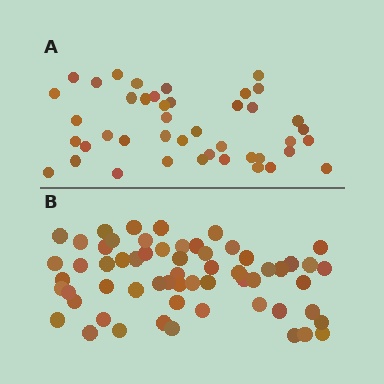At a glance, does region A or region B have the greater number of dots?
Region B (the bottom region) has more dots.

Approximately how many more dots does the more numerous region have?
Region B has approximately 15 more dots than region A.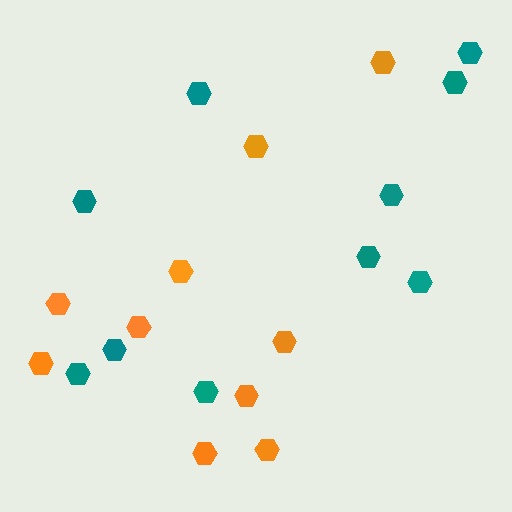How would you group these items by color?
There are 2 groups: one group of teal hexagons (10) and one group of orange hexagons (10).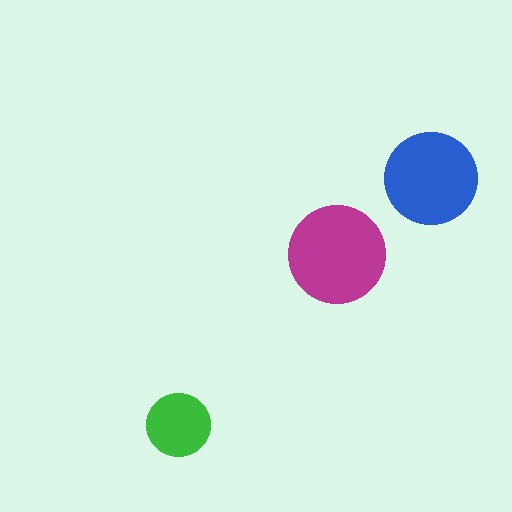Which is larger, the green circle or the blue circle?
The blue one.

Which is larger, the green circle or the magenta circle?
The magenta one.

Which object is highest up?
The blue circle is topmost.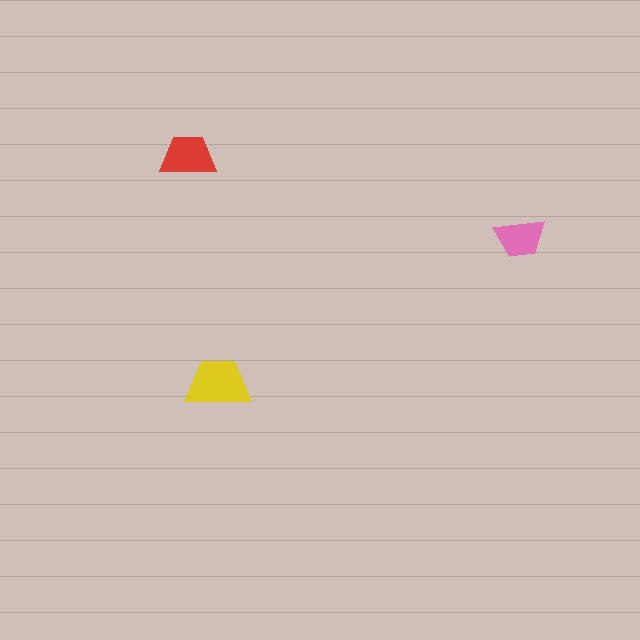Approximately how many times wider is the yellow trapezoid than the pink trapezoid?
About 1.5 times wider.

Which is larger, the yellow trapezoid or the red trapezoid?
The yellow one.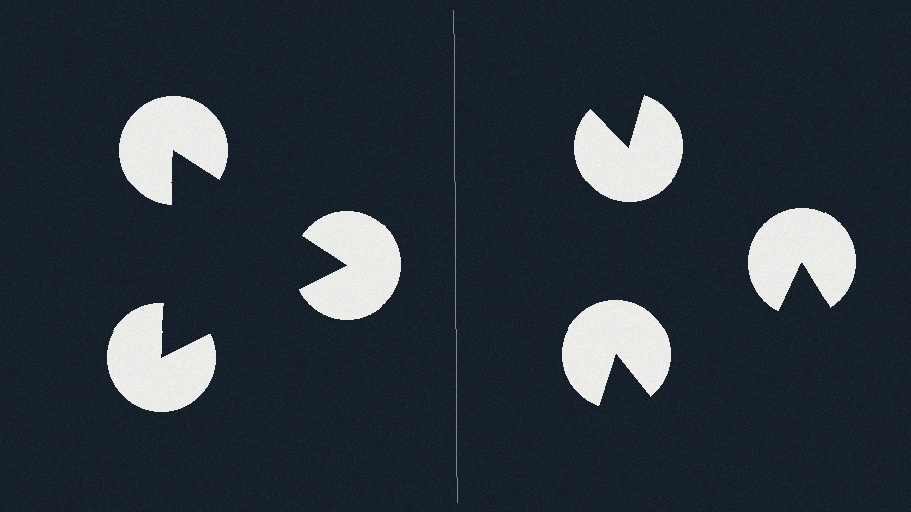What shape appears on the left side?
An illusory triangle.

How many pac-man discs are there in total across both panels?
6 — 3 on each side.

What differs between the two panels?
The pac-man discs are positioned identically on both sides; only the wedge orientations differ. On the left they align to a triangle; on the right they are misaligned.